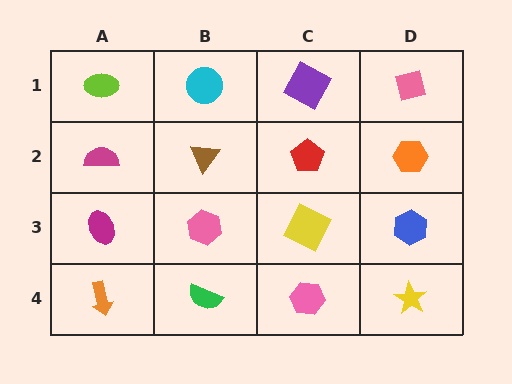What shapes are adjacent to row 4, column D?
A blue hexagon (row 3, column D), a pink hexagon (row 4, column C).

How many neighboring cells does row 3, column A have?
3.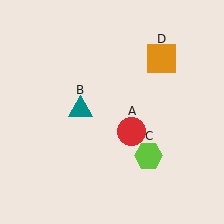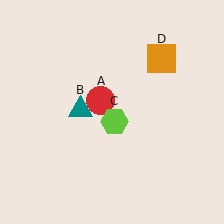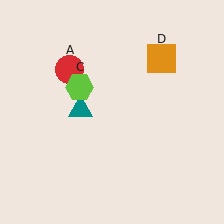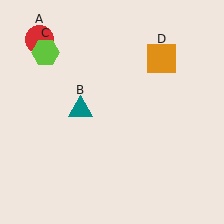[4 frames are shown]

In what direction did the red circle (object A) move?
The red circle (object A) moved up and to the left.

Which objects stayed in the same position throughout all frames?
Teal triangle (object B) and orange square (object D) remained stationary.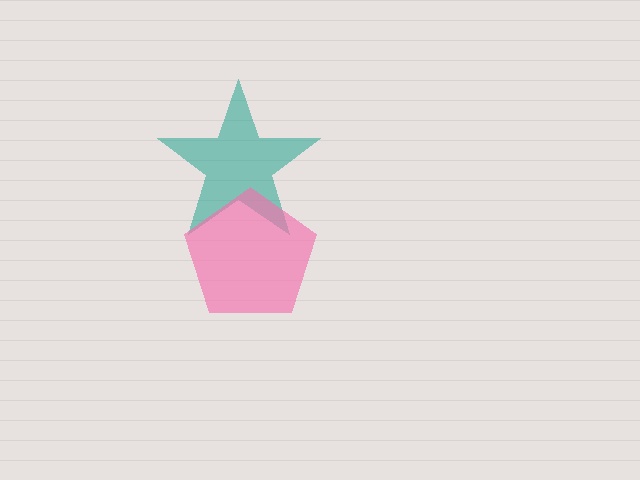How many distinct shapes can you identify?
There are 2 distinct shapes: a teal star, a pink pentagon.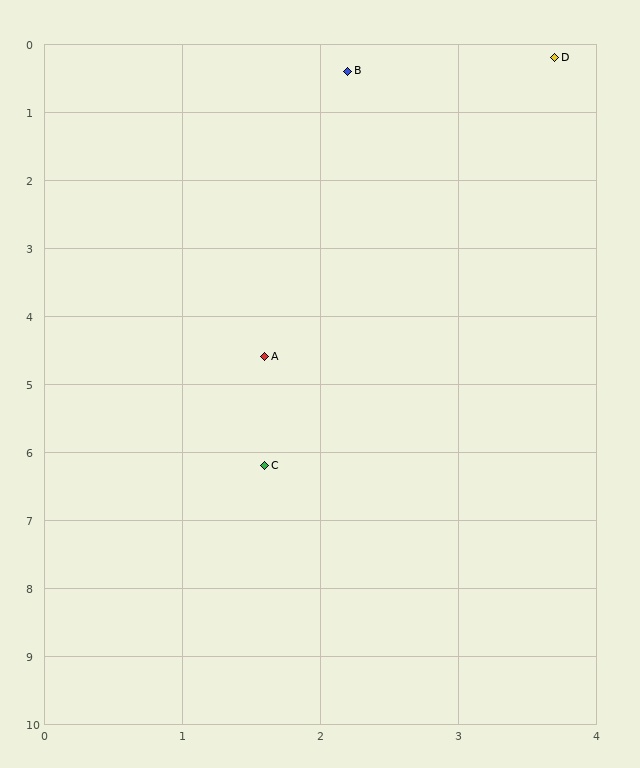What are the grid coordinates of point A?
Point A is at approximately (1.6, 4.6).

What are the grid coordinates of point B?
Point B is at approximately (2.2, 0.4).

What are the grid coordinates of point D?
Point D is at approximately (3.7, 0.2).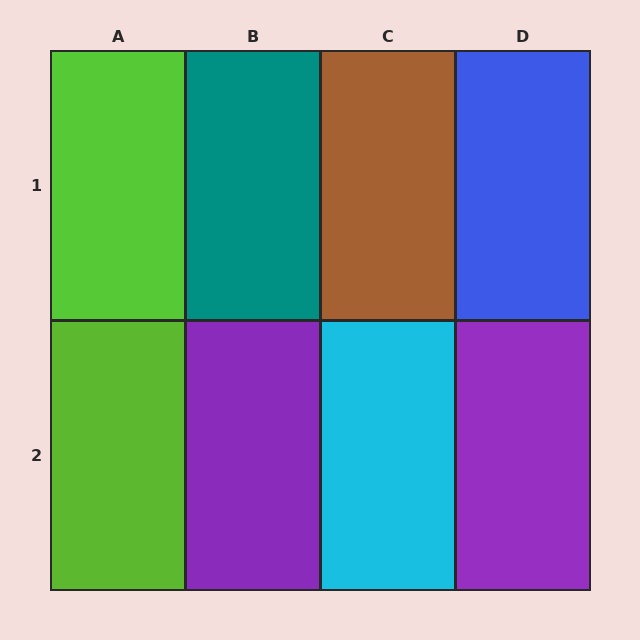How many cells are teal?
1 cell is teal.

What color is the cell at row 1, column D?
Blue.